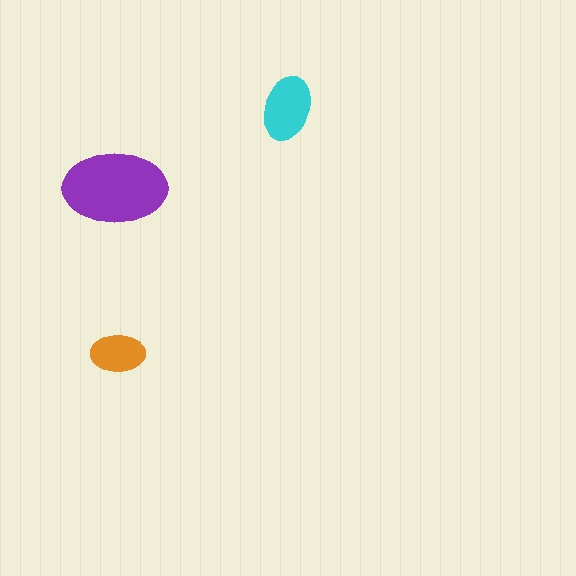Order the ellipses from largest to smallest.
the purple one, the cyan one, the orange one.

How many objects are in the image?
There are 3 objects in the image.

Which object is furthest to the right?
The cyan ellipse is rightmost.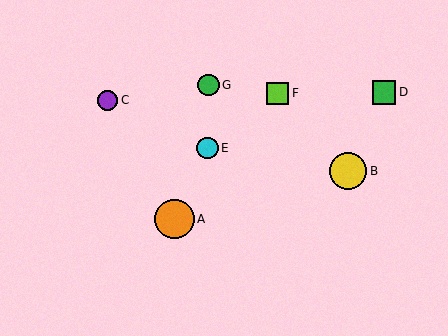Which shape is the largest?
The orange circle (labeled A) is the largest.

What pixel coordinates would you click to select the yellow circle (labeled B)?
Click at (348, 171) to select the yellow circle B.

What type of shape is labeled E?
Shape E is a cyan circle.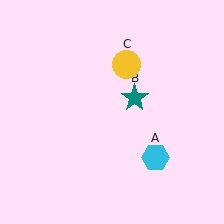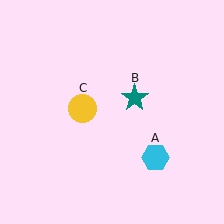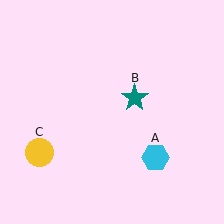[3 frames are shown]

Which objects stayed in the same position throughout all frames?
Cyan hexagon (object A) and teal star (object B) remained stationary.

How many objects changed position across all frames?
1 object changed position: yellow circle (object C).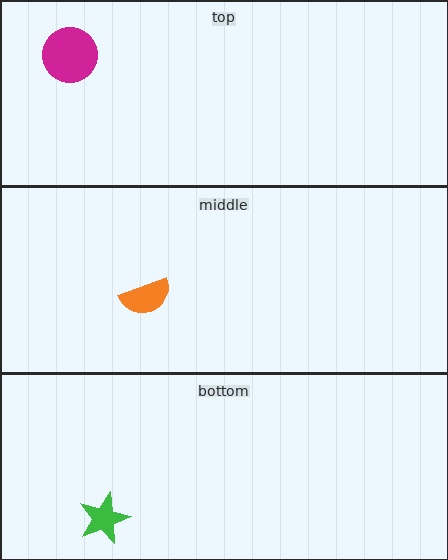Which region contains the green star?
The bottom region.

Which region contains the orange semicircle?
The middle region.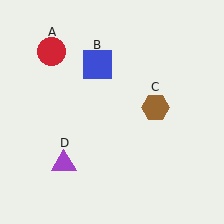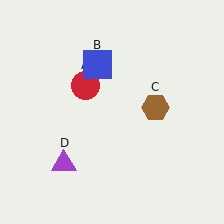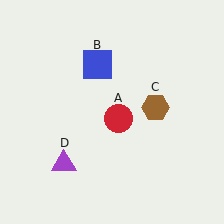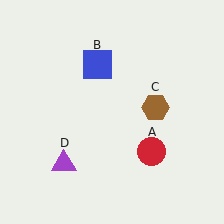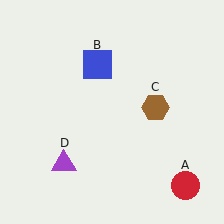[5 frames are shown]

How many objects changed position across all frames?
1 object changed position: red circle (object A).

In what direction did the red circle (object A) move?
The red circle (object A) moved down and to the right.